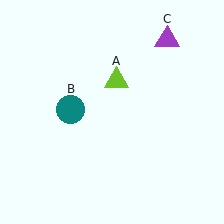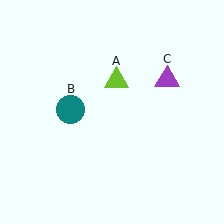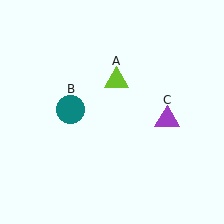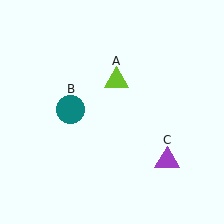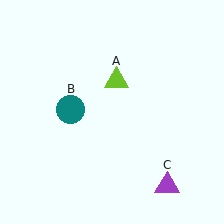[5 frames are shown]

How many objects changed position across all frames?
1 object changed position: purple triangle (object C).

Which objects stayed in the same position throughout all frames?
Lime triangle (object A) and teal circle (object B) remained stationary.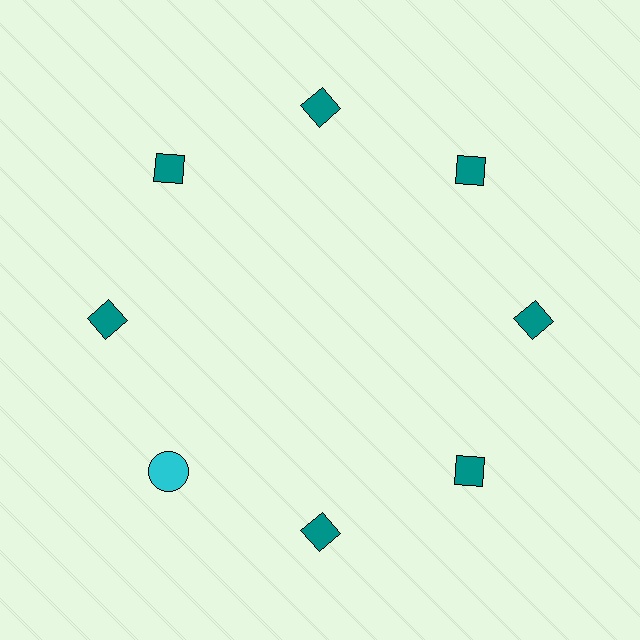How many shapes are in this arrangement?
There are 8 shapes arranged in a ring pattern.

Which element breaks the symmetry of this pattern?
The cyan circle at roughly the 8 o'clock position breaks the symmetry. All other shapes are teal diamonds.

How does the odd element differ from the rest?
It differs in both color (cyan instead of teal) and shape (circle instead of diamond).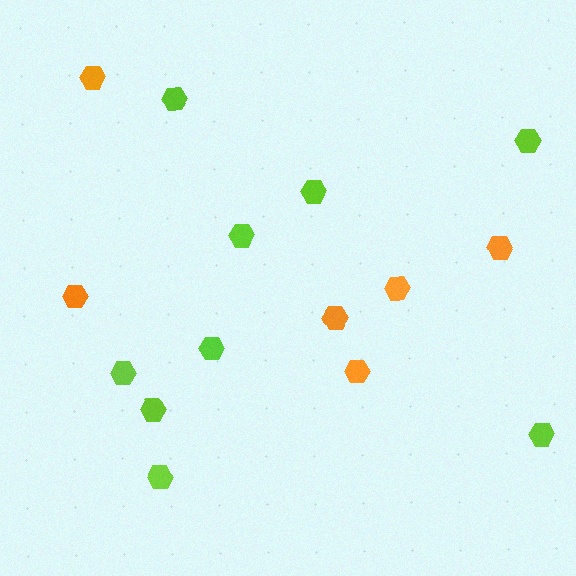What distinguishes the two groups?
There are 2 groups: one group of orange hexagons (6) and one group of lime hexagons (9).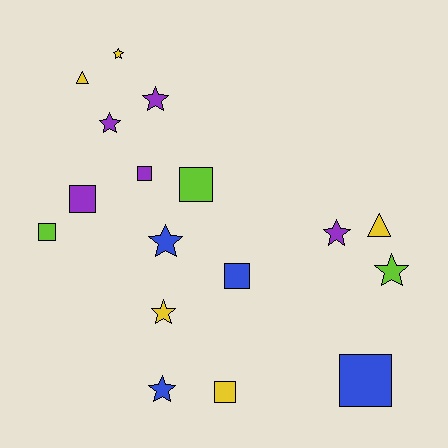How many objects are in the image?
There are 17 objects.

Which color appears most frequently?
Yellow, with 5 objects.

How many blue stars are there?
There are 2 blue stars.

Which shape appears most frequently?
Star, with 8 objects.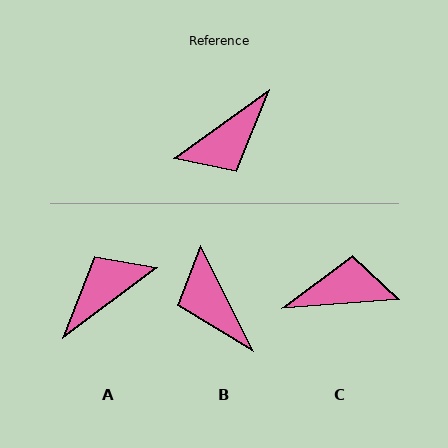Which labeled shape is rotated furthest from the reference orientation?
A, about 179 degrees away.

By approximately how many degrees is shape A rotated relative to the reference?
Approximately 179 degrees clockwise.